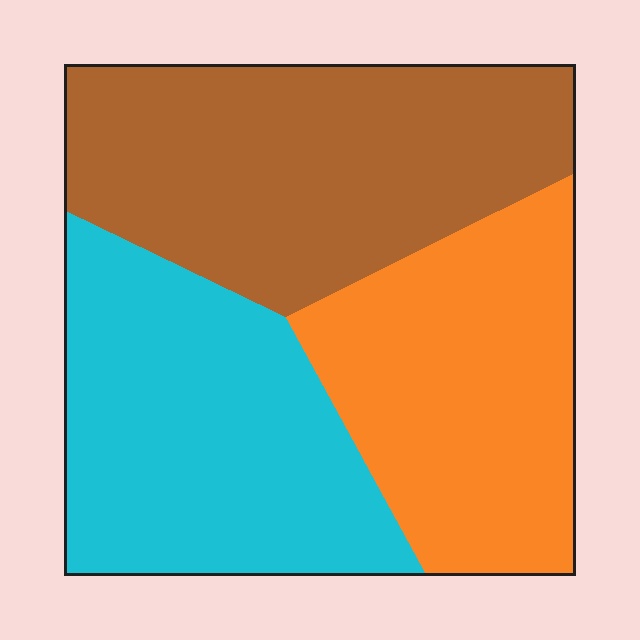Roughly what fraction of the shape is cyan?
Cyan covers 33% of the shape.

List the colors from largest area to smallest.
From largest to smallest: brown, cyan, orange.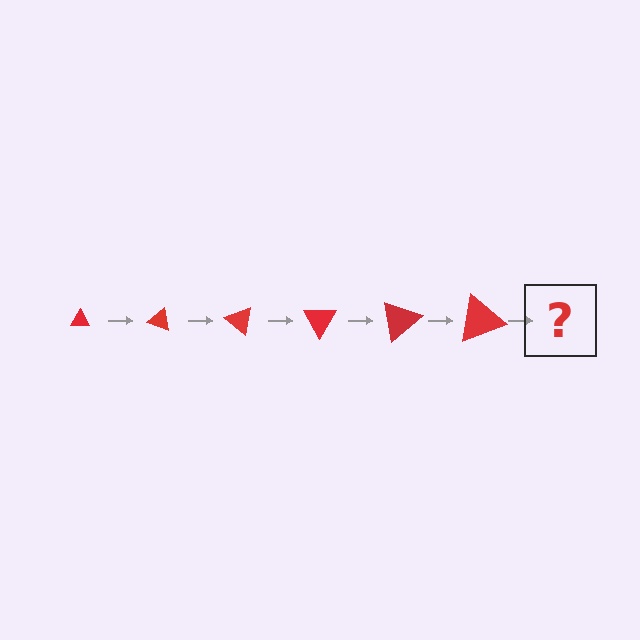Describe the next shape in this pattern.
It should be a triangle, larger than the previous one and rotated 120 degrees from the start.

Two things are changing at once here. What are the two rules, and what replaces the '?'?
The two rules are that the triangle grows larger each step and it rotates 20 degrees each step. The '?' should be a triangle, larger than the previous one and rotated 120 degrees from the start.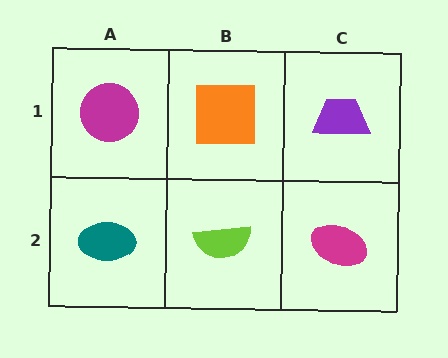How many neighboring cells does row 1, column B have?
3.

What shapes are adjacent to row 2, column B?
An orange square (row 1, column B), a teal ellipse (row 2, column A), a magenta ellipse (row 2, column C).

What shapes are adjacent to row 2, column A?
A magenta circle (row 1, column A), a lime semicircle (row 2, column B).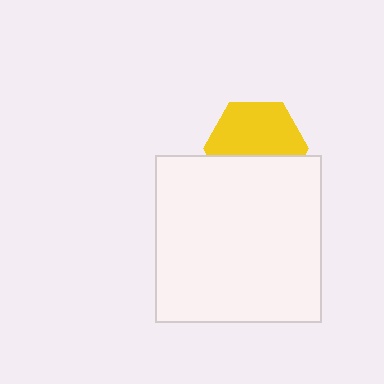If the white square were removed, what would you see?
You would see the complete yellow hexagon.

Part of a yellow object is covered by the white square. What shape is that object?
It is a hexagon.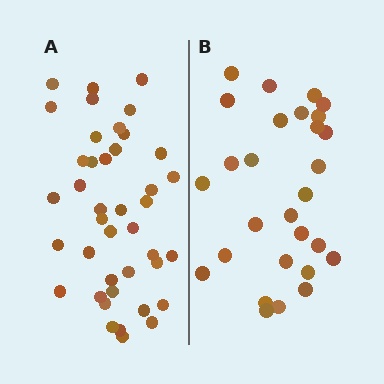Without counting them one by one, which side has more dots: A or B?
Region A (the left region) has more dots.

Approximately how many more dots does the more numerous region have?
Region A has approximately 15 more dots than region B.